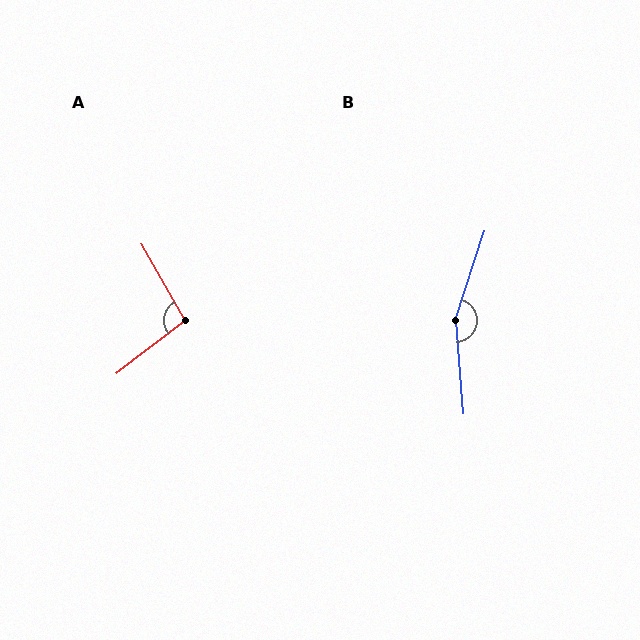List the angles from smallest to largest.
A (98°), B (157°).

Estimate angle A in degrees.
Approximately 98 degrees.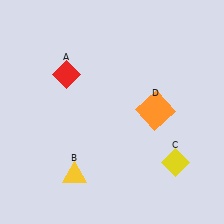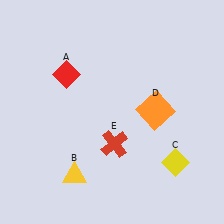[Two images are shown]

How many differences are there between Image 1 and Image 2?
There is 1 difference between the two images.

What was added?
A red cross (E) was added in Image 2.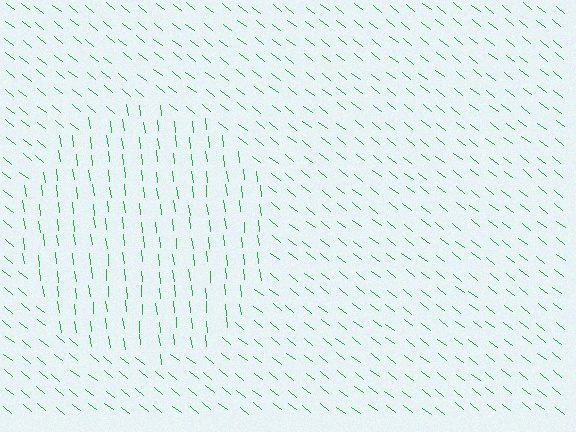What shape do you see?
I see a circle.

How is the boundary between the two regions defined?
The boundary is defined purely by a change in line orientation (approximately 45 degrees difference). All lines are the same color and thickness.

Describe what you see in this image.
The image is filled with small green line segments. A circle region in the image has lines oriented differently from the surrounding lines, creating a visible texture boundary.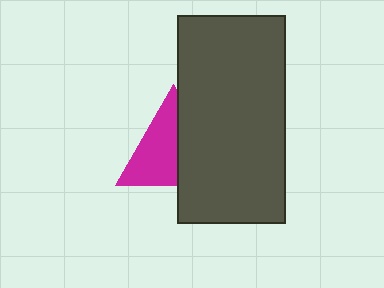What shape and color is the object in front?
The object in front is a dark gray rectangle.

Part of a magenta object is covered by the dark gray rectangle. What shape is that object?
It is a triangle.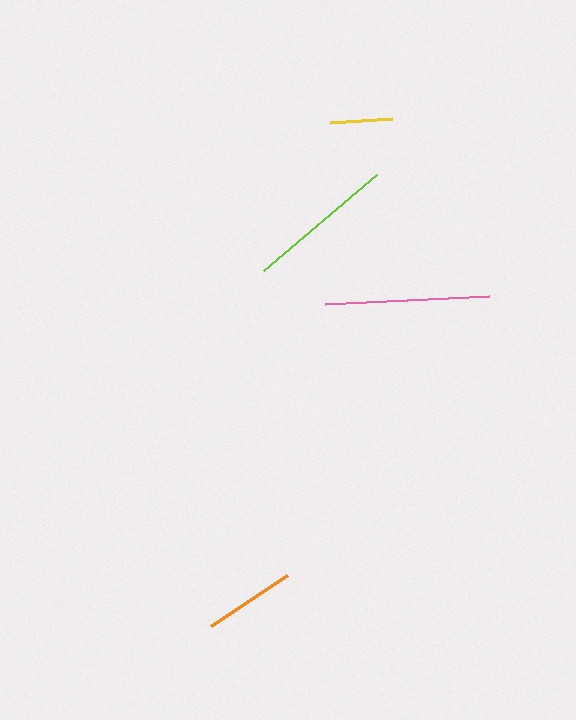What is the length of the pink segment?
The pink segment is approximately 164 pixels long.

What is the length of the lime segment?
The lime segment is approximately 149 pixels long.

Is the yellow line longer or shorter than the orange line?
The orange line is longer than the yellow line.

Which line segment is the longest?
The pink line is the longest at approximately 164 pixels.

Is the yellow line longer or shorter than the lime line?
The lime line is longer than the yellow line.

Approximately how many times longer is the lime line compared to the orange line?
The lime line is approximately 1.6 times the length of the orange line.